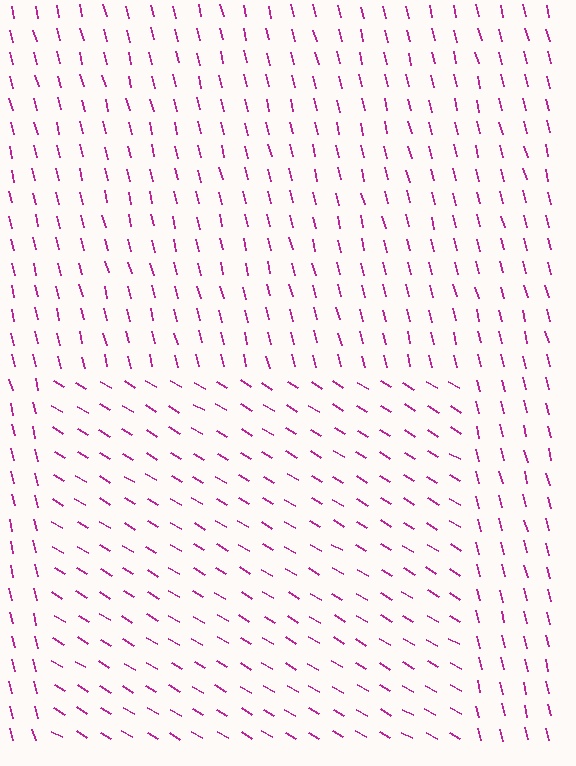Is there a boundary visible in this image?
Yes, there is a texture boundary formed by a change in line orientation.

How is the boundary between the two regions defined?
The boundary is defined purely by a change in line orientation (approximately 45 degrees difference). All lines are the same color and thickness.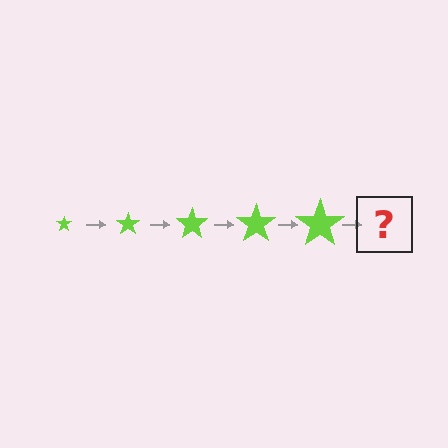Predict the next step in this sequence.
The next step is a lime star, larger than the previous one.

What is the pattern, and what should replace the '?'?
The pattern is that the star gets progressively larger each step. The '?' should be a lime star, larger than the previous one.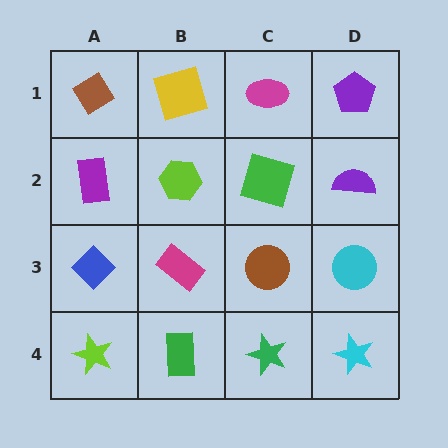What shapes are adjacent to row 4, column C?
A brown circle (row 3, column C), a green rectangle (row 4, column B), a cyan star (row 4, column D).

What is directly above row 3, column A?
A purple rectangle.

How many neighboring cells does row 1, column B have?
3.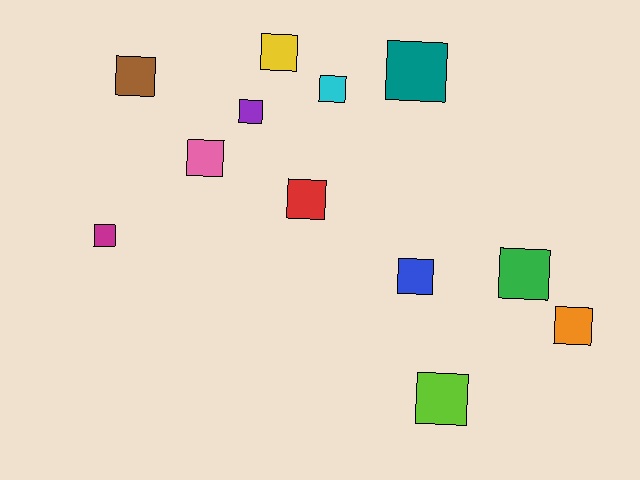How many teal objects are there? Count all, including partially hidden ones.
There is 1 teal object.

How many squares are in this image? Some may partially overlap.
There are 12 squares.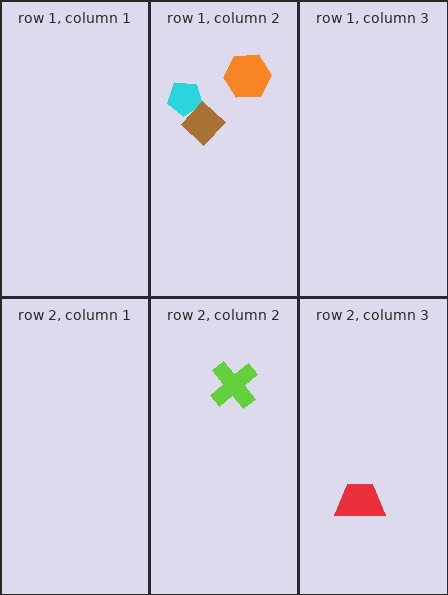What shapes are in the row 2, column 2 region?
The lime cross.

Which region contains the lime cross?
The row 2, column 2 region.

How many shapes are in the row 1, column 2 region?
3.